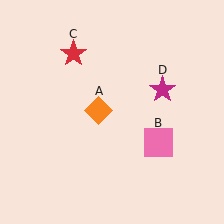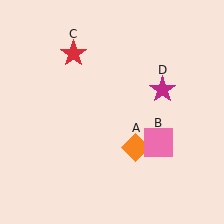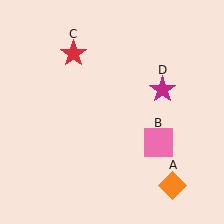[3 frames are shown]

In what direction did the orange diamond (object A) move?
The orange diamond (object A) moved down and to the right.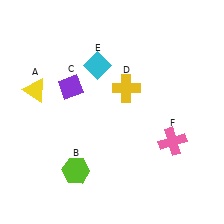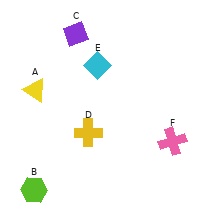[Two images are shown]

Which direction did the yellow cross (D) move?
The yellow cross (D) moved down.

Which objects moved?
The objects that moved are: the lime hexagon (B), the purple diamond (C), the yellow cross (D).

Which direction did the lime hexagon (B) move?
The lime hexagon (B) moved left.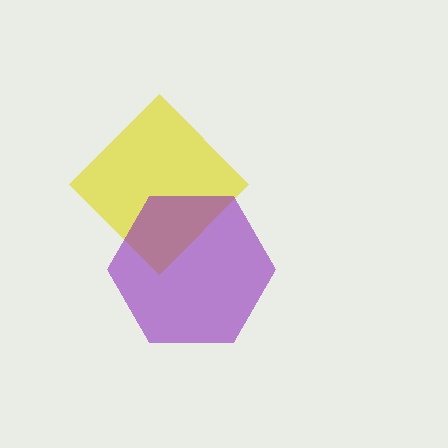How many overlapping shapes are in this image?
There are 2 overlapping shapes in the image.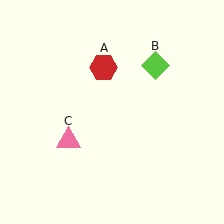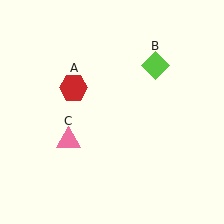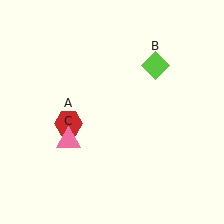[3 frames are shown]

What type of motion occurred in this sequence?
The red hexagon (object A) rotated counterclockwise around the center of the scene.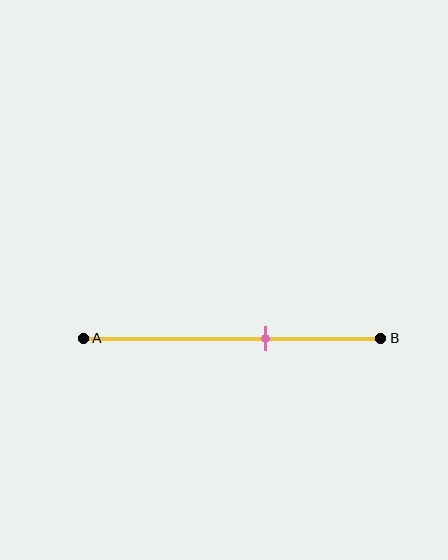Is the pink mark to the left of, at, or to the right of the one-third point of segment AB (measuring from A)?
The pink mark is to the right of the one-third point of segment AB.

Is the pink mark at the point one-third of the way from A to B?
No, the mark is at about 60% from A, not at the 33% one-third point.